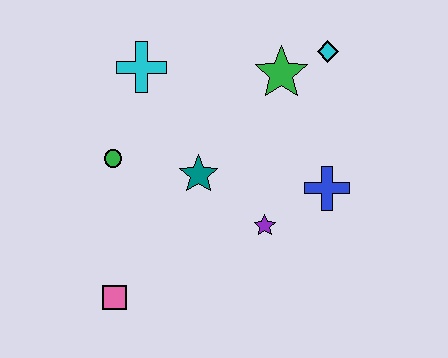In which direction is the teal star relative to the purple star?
The teal star is to the left of the purple star.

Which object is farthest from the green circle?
The cyan diamond is farthest from the green circle.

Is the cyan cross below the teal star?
No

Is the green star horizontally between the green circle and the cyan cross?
No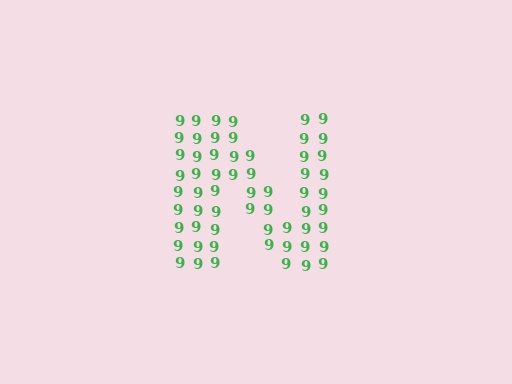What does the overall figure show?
The overall figure shows the letter N.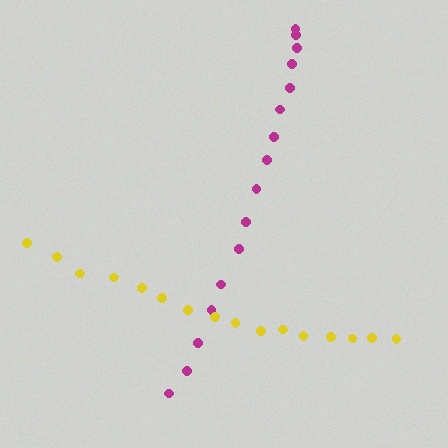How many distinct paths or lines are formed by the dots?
There are 2 distinct paths.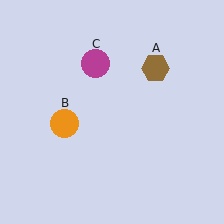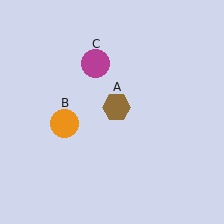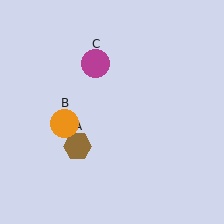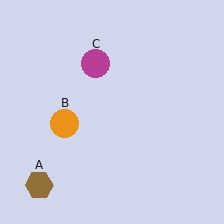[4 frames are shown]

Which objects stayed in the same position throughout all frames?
Orange circle (object B) and magenta circle (object C) remained stationary.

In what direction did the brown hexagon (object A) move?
The brown hexagon (object A) moved down and to the left.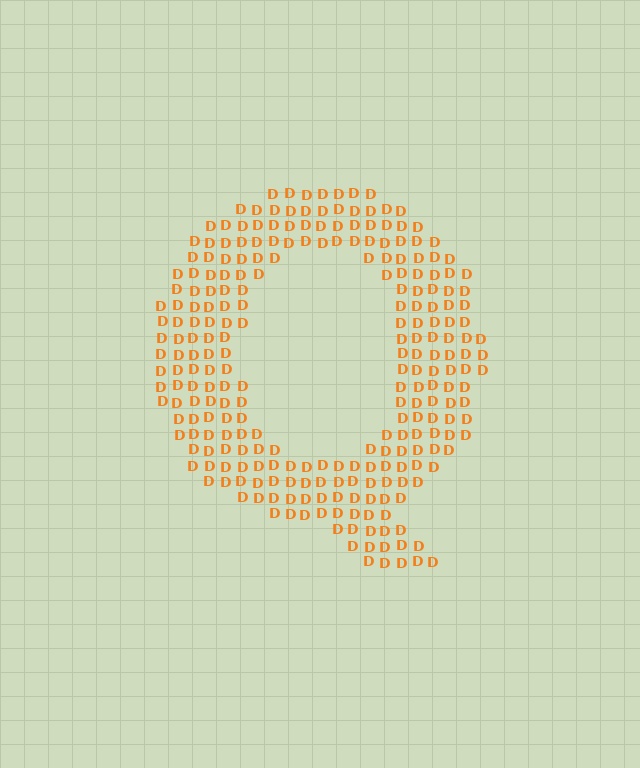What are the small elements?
The small elements are letter D's.